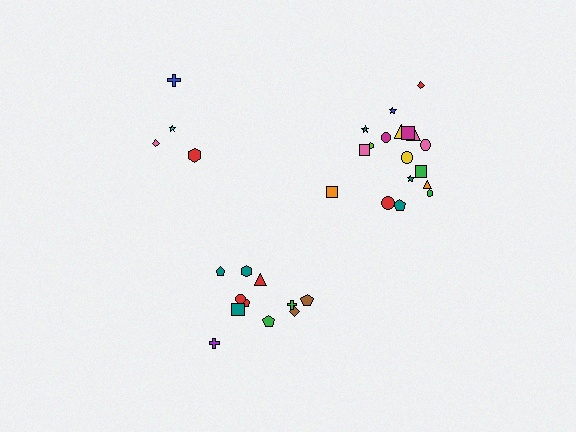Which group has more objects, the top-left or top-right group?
The top-right group.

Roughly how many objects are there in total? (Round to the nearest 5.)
Roughly 35 objects in total.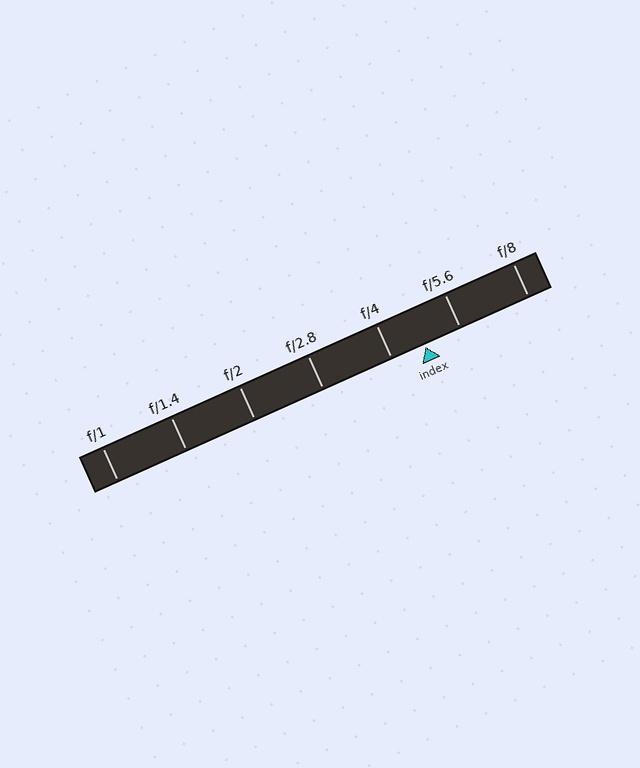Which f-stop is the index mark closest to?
The index mark is closest to f/4.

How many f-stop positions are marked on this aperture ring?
There are 7 f-stop positions marked.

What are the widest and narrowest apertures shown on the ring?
The widest aperture shown is f/1 and the narrowest is f/8.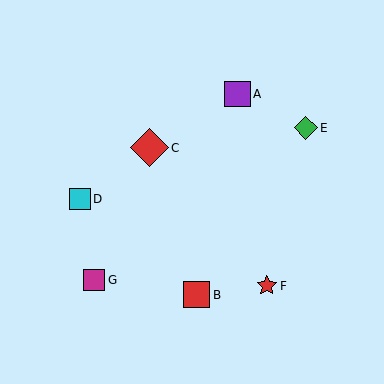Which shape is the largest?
The red diamond (labeled C) is the largest.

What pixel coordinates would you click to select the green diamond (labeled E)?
Click at (306, 128) to select the green diamond E.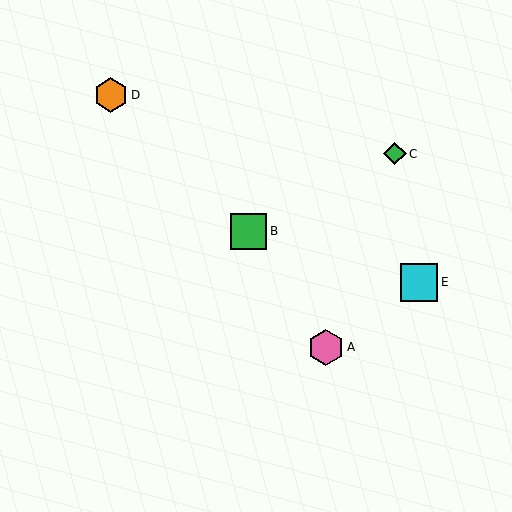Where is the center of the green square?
The center of the green square is at (249, 231).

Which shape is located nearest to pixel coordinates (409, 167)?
The green diamond (labeled C) at (395, 154) is nearest to that location.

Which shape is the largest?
The cyan square (labeled E) is the largest.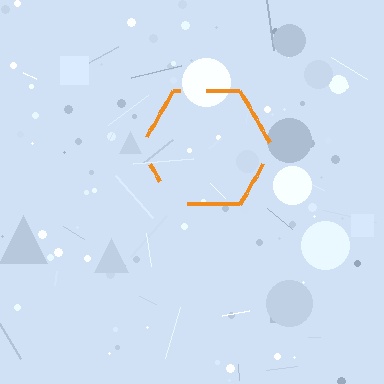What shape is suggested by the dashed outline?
The dashed outline suggests a hexagon.